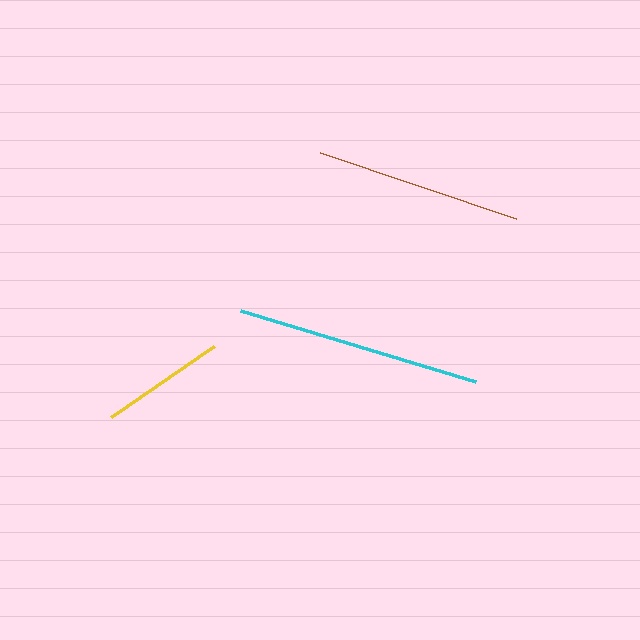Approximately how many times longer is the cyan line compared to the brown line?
The cyan line is approximately 1.2 times the length of the brown line.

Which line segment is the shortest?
The yellow line is the shortest at approximately 124 pixels.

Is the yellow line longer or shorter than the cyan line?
The cyan line is longer than the yellow line.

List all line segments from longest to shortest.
From longest to shortest: cyan, brown, yellow.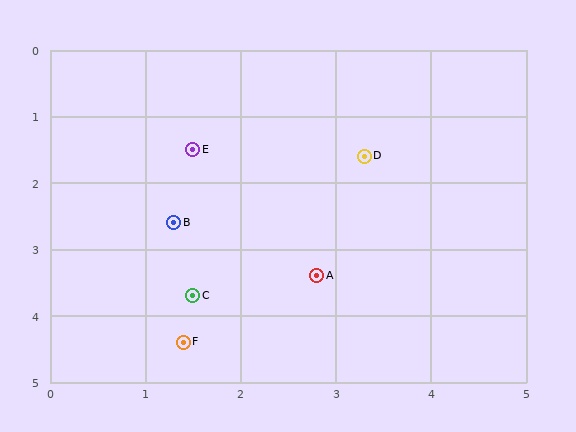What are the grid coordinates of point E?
Point E is at approximately (1.5, 1.5).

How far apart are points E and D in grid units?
Points E and D are about 1.8 grid units apart.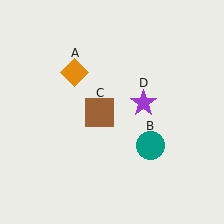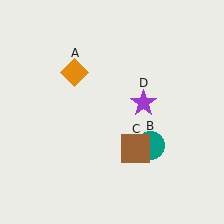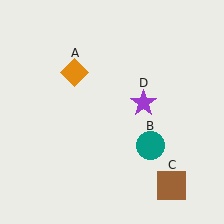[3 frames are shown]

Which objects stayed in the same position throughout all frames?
Orange diamond (object A) and teal circle (object B) and purple star (object D) remained stationary.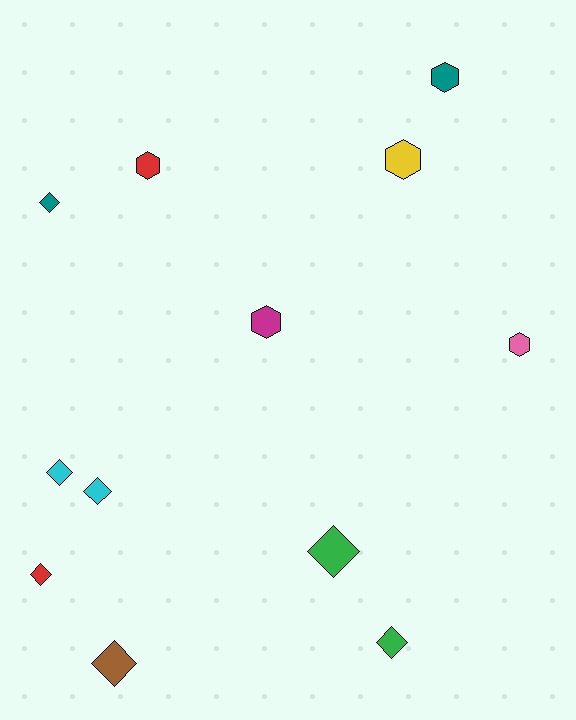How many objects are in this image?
There are 12 objects.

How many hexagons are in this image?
There are 5 hexagons.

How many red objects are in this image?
There are 2 red objects.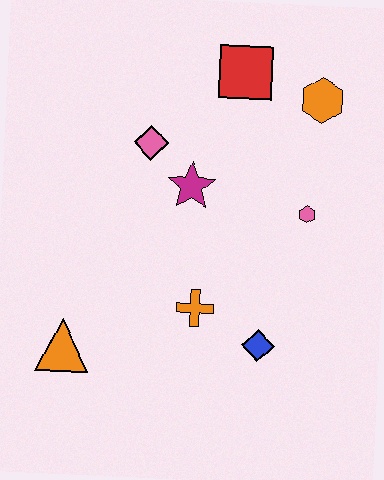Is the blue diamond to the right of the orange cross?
Yes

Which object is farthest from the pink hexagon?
The orange triangle is farthest from the pink hexagon.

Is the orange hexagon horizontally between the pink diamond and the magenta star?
No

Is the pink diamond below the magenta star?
No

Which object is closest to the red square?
The orange hexagon is closest to the red square.